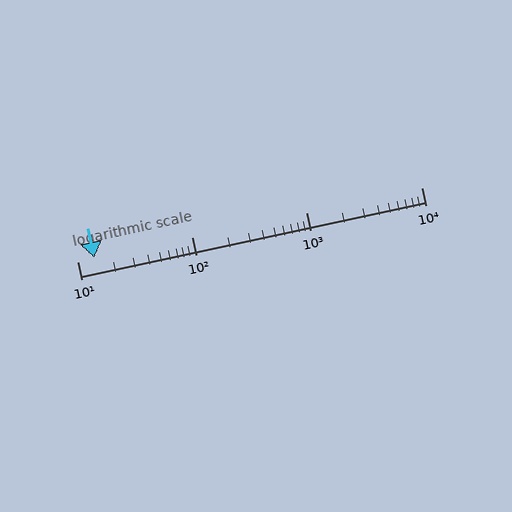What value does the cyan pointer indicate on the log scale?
The pointer indicates approximately 14.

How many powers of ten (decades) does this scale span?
The scale spans 3 decades, from 10 to 10000.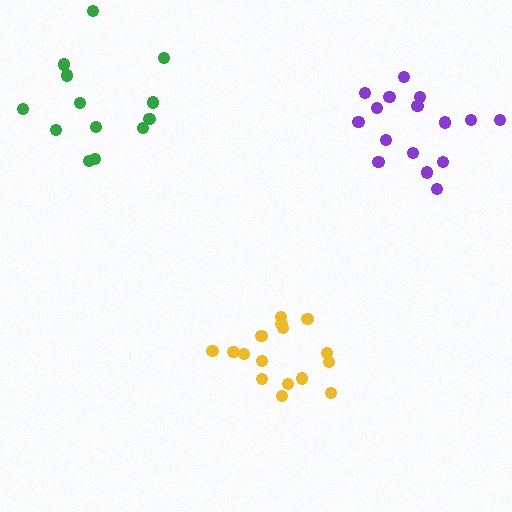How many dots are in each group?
Group 1: 16 dots, Group 2: 13 dots, Group 3: 16 dots (45 total).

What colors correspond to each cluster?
The clusters are colored: purple, green, yellow.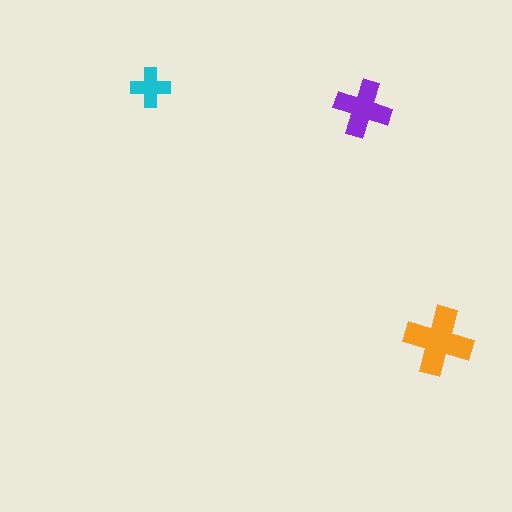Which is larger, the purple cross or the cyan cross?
The purple one.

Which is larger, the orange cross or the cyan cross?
The orange one.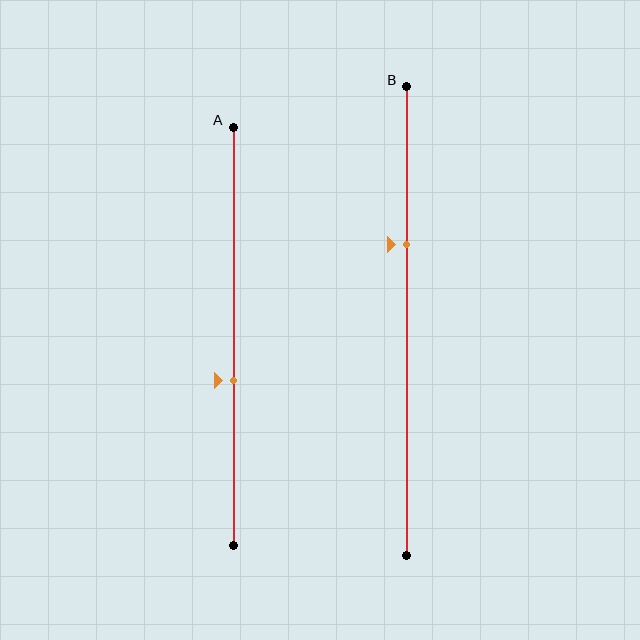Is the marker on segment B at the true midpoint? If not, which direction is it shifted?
No, the marker on segment B is shifted upward by about 16% of the segment length.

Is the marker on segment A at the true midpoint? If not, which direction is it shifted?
No, the marker on segment A is shifted downward by about 11% of the segment length.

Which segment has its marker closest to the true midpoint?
Segment A has its marker closest to the true midpoint.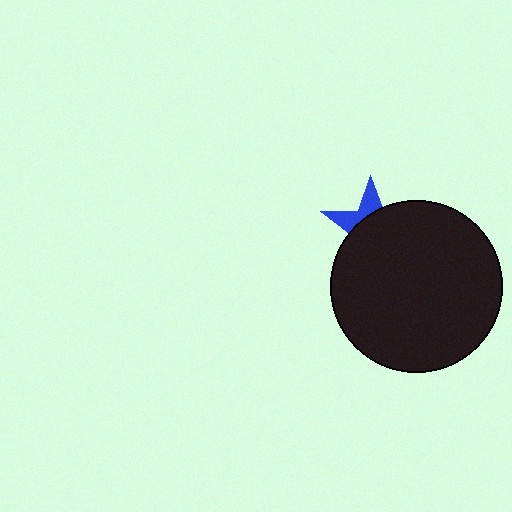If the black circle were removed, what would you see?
You would see the complete blue star.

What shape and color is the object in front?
The object in front is a black circle.